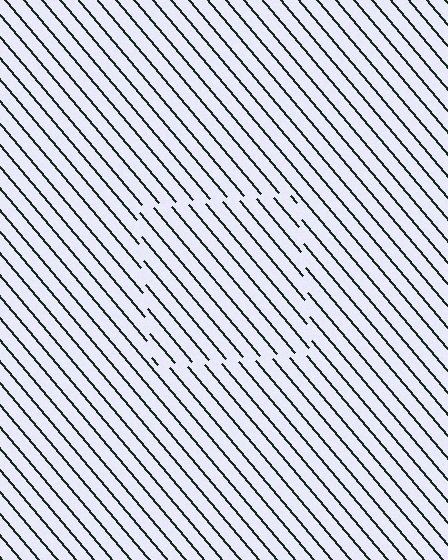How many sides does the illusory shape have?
4 sides — the line-ends trace a square.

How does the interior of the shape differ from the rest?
The interior of the shape contains the same grating, shifted by half a period — the contour is defined by the phase discontinuity where line-ends from the inner and outer gratings abut.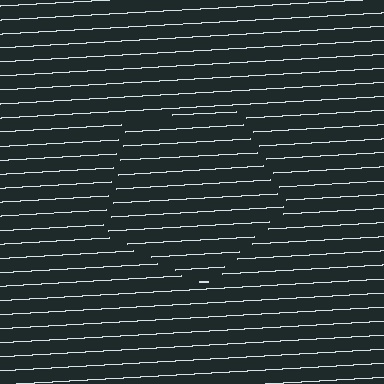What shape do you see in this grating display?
An illusory pentagon. The interior of the shape contains the same grating, shifted by half a period — the contour is defined by the phase discontinuity where line-ends from the inner and outer gratings abut.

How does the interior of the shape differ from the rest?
The interior of the shape contains the same grating, shifted by half a period — the contour is defined by the phase discontinuity where line-ends from the inner and outer gratings abut.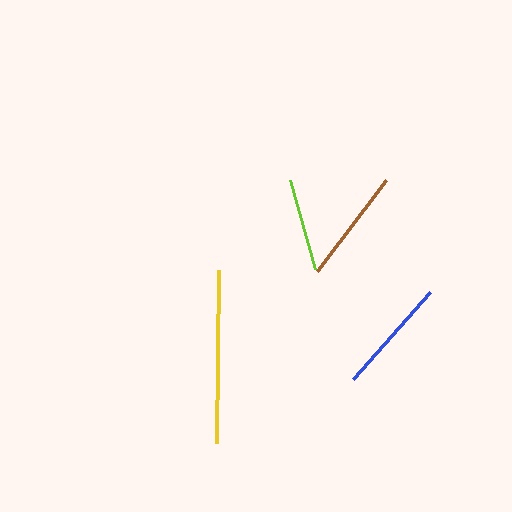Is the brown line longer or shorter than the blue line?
The blue line is longer than the brown line.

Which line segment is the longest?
The yellow line is the longest at approximately 174 pixels.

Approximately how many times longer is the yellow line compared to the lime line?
The yellow line is approximately 1.9 times the length of the lime line.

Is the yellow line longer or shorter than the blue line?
The yellow line is longer than the blue line.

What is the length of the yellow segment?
The yellow segment is approximately 174 pixels long.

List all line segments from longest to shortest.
From longest to shortest: yellow, blue, brown, lime.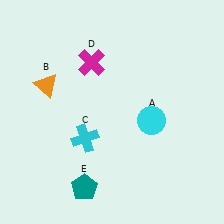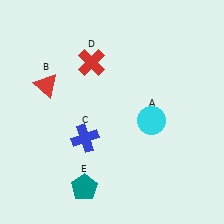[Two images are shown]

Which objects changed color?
B changed from orange to red. C changed from cyan to blue. D changed from magenta to red.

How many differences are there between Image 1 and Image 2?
There are 3 differences between the two images.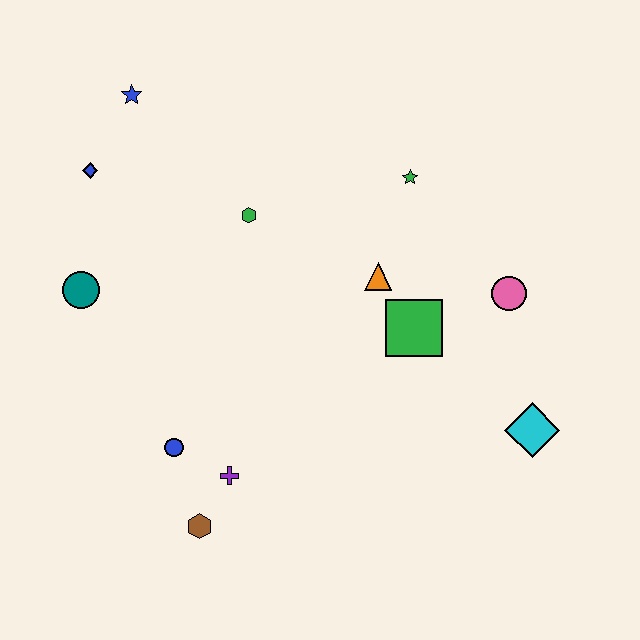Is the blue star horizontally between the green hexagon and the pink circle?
No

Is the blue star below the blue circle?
No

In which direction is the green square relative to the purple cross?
The green square is to the right of the purple cross.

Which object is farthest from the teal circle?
The cyan diamond is farthest from the teal circle.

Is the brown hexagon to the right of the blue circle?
Yes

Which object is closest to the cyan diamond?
The pink circle is closest to the cyan diamond.